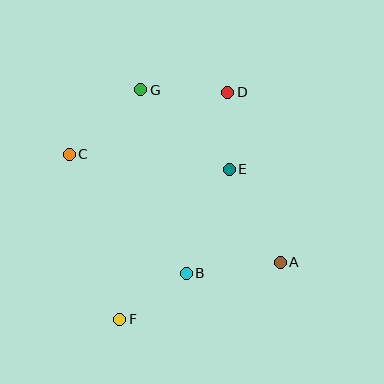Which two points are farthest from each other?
Points D and F are farthest from each other.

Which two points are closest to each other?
Points D and E are closest to each other.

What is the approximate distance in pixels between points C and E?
The distance between C and E is approximately 160 pixels.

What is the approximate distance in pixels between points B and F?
The distance between B and F is approximately 81 pixels.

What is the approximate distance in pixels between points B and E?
The distance between B and E is approximately 112 pixels.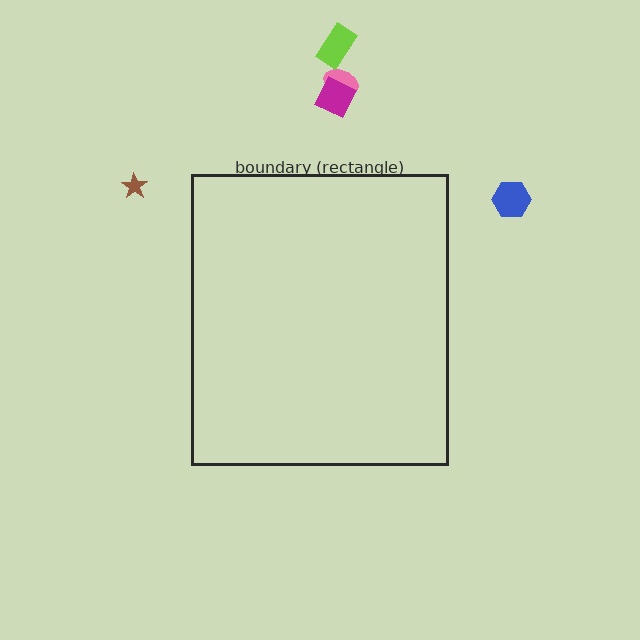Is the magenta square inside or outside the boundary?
Outside.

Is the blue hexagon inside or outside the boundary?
Outside.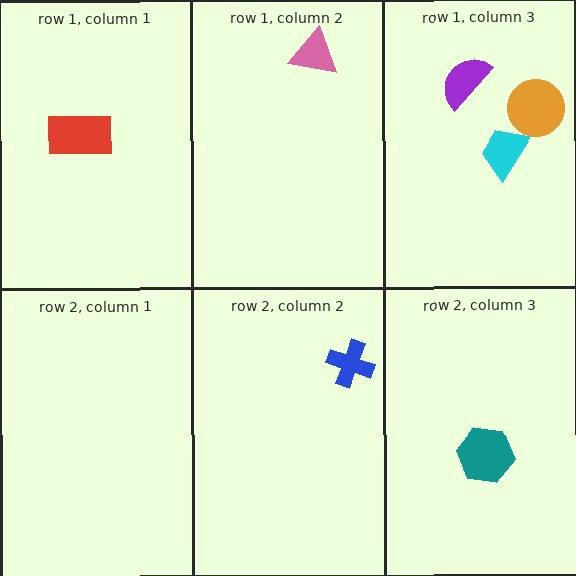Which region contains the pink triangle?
The row 1, column 2 region.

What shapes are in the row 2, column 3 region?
The teal hexagon.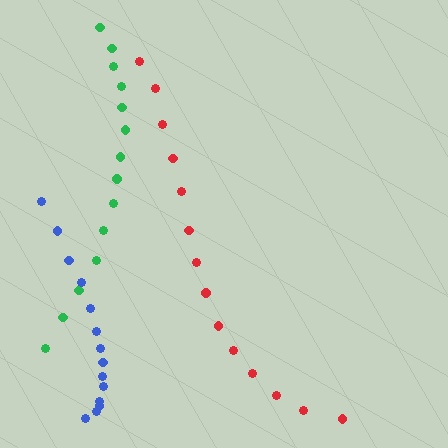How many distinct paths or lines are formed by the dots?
There are 3 distinct paths.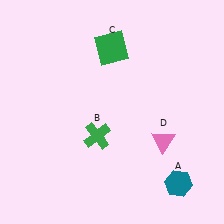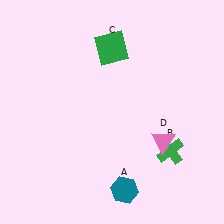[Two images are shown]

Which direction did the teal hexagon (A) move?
The teal hexagon (A) moved left.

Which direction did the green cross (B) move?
The green cross (B) moved right.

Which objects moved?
The objects that moved are: the teal hexagon (A), the green cross (B).